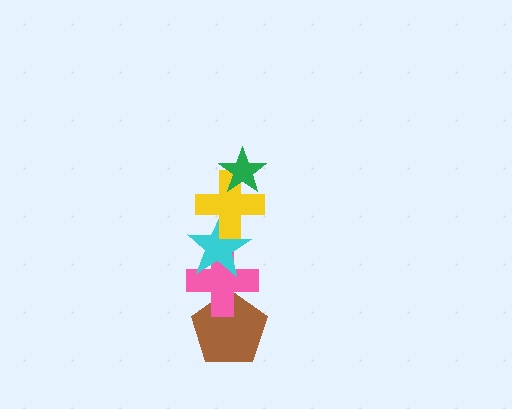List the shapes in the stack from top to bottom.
From top to bottom: the green star, the yellow cross, the cyan star, the pink cross, the brown pentagon.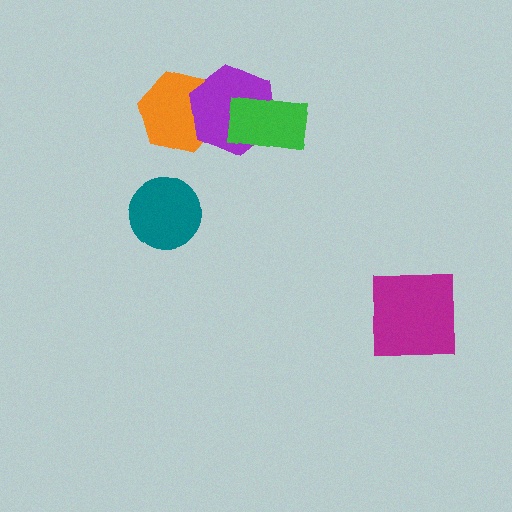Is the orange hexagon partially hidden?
Yes, it is partially covered by another shape.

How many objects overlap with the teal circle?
0 objects overlap with the teal circle.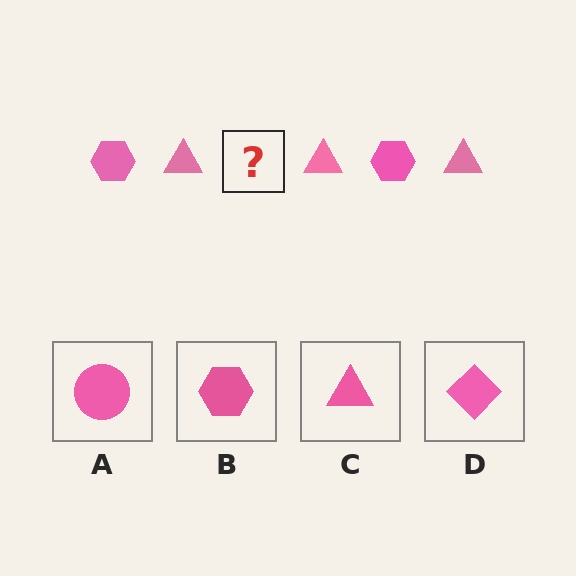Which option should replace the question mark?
Option B.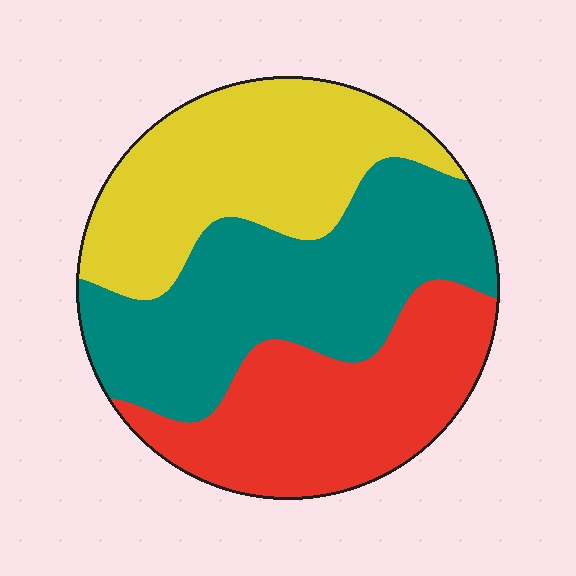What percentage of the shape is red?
Red takes up between a sixth and a third of the shape.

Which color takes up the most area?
Teal, at roughly 40%.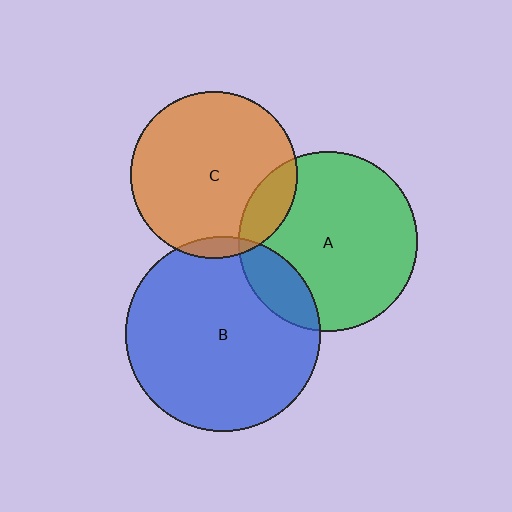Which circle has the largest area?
Circle B (blue).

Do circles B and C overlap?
Yes.